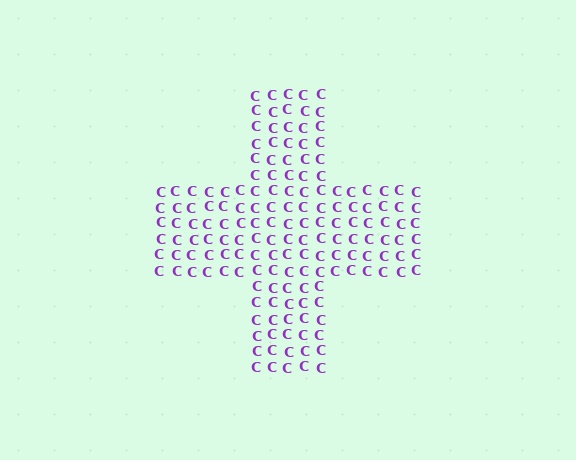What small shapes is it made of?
It is made of small letter C's.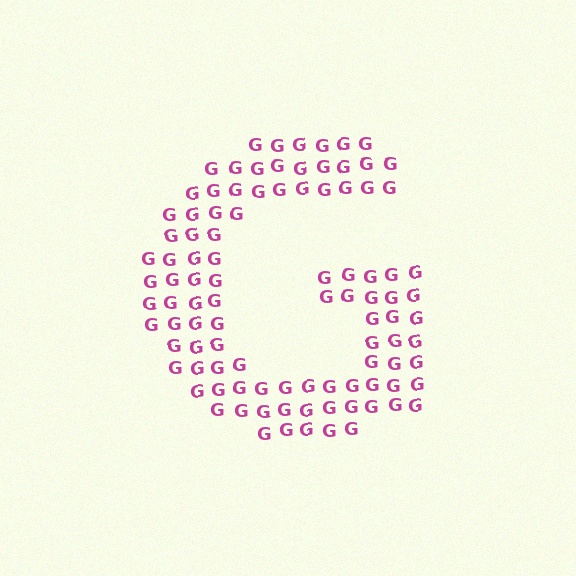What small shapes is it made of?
It is made of small letter G's.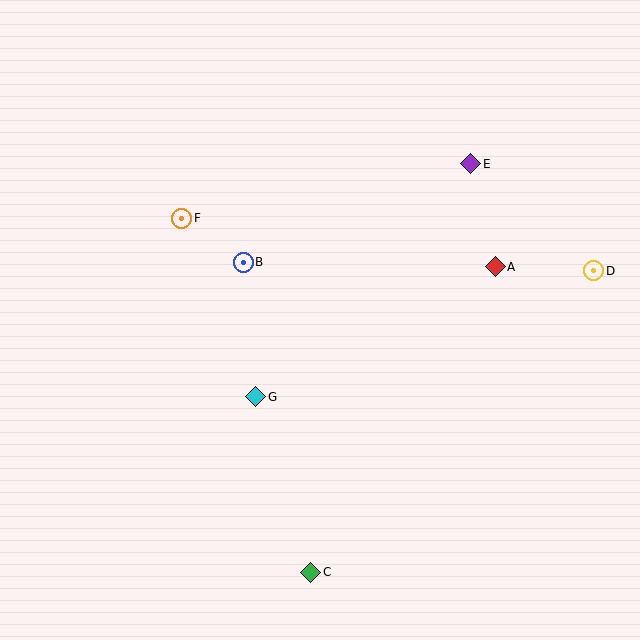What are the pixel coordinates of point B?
Point B is at (243, 262).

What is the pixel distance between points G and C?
The distance between G and C is 183 pixels.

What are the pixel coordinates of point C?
Point C is at (311, 572).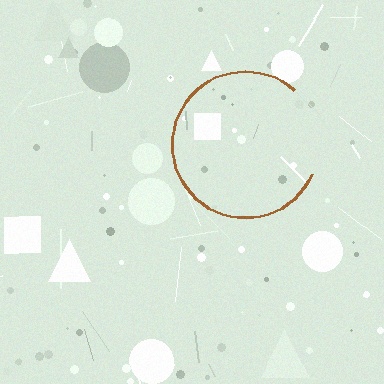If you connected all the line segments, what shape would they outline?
They would outline a circle.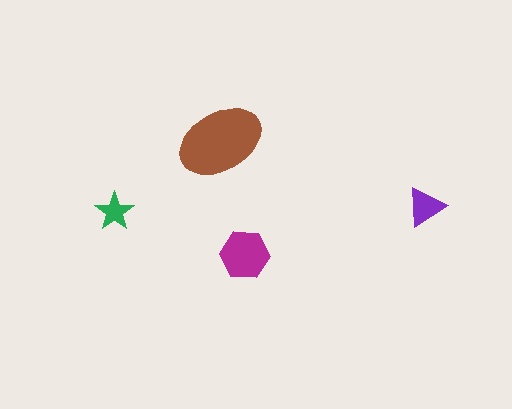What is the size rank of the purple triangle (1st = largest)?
3rd.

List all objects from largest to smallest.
The brown ellipse, the magenta hexagon, the purple triangle, the green star.